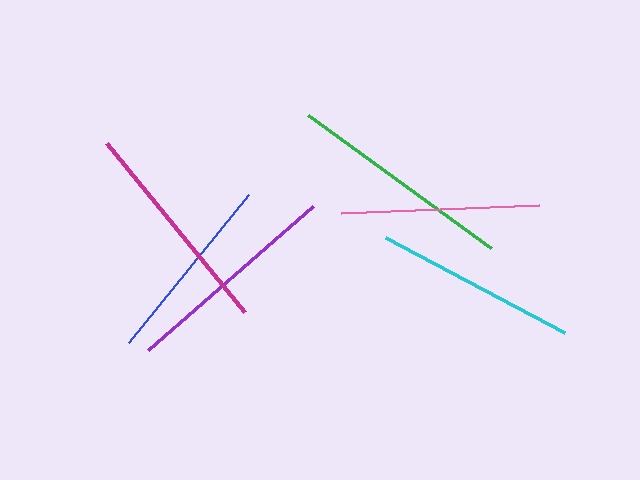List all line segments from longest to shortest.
From longest to shortest: green, purple, magenta, cyan, pink, blue.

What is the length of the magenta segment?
The magenta segment is approximately 219 pixels long.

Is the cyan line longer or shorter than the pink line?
The cyan line is longer than the pink line.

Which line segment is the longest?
The green line is the longest at approximately 227 pixels.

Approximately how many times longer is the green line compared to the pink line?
The green line is approximately 1.1 times the length of the pink line.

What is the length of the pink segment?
The pink segment is approximately 198 pixels long.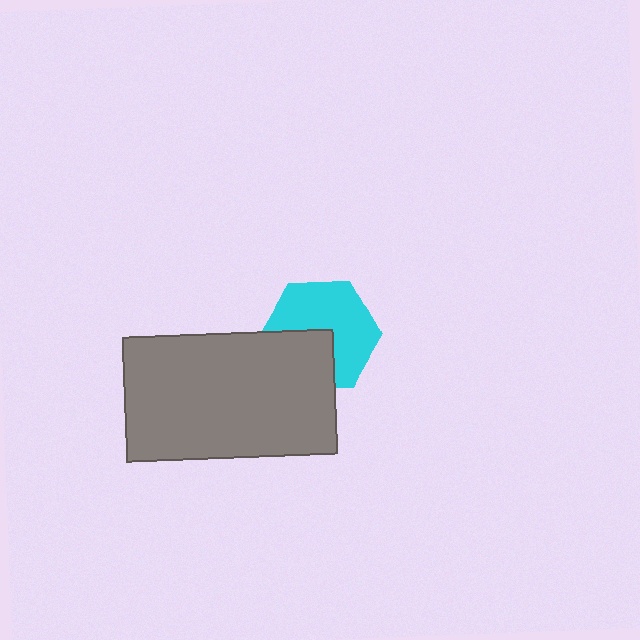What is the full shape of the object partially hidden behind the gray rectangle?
The partially hidden object is a cyan hexagon.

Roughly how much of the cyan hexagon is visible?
About half of it is visible (roughly 63%).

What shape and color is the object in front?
The object in front is a gray rectangle.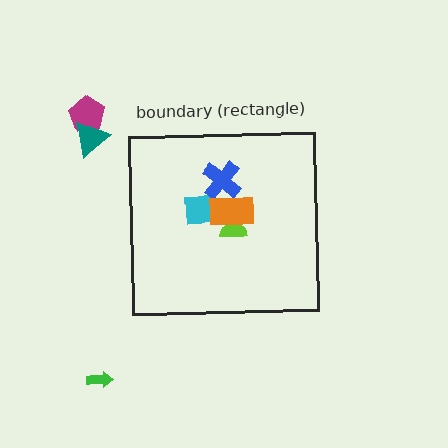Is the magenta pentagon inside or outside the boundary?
Outside.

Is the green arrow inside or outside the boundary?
Outside.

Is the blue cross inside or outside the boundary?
Inside.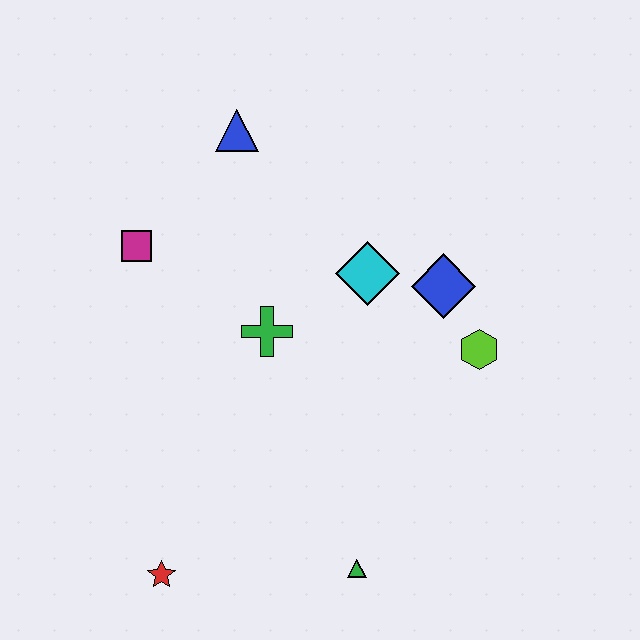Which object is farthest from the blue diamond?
The red star is farthest from the blue diamond.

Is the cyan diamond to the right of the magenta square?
Yes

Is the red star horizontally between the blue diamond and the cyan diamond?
No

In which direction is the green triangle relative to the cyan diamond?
The green triangle is below the cyan diamond.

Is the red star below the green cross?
Yes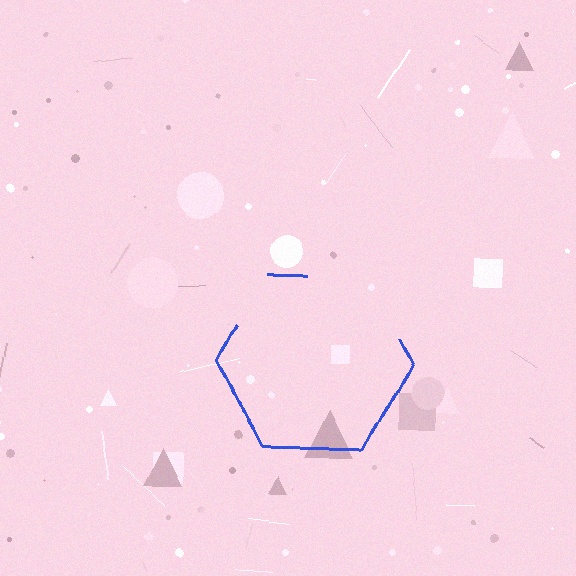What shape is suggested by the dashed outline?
The dashed outline suggests a hexagon.